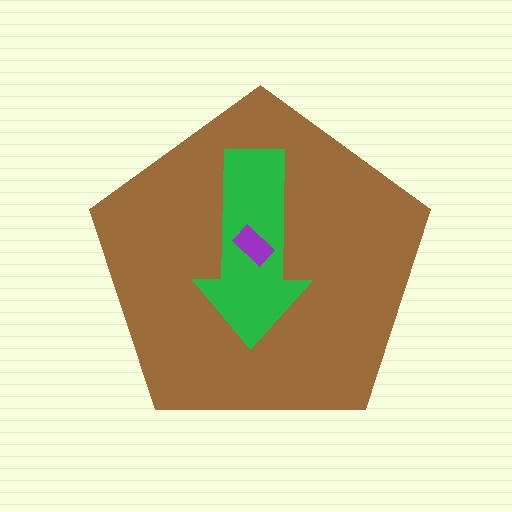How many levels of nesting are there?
3.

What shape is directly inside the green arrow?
The purple rectangle.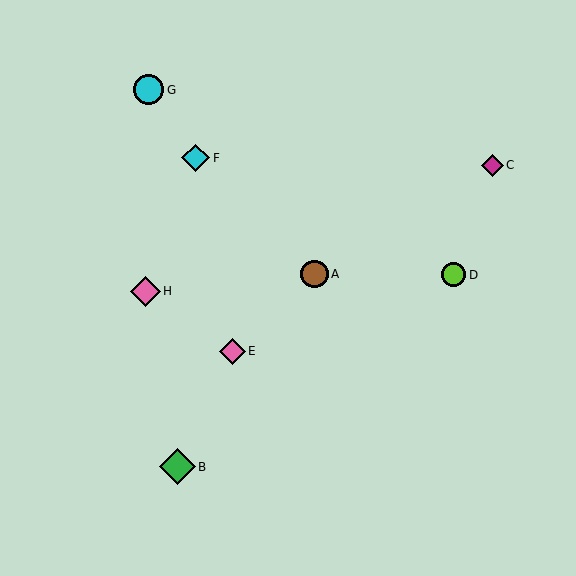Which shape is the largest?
The green diamond (labeled B) is the largest.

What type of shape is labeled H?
Shape H is a pink diamond.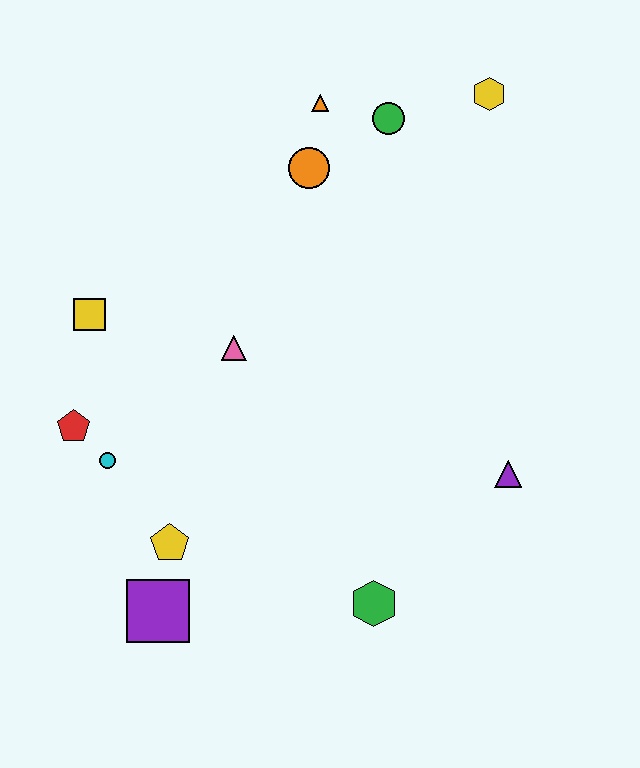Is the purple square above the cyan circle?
No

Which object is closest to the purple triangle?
The green hexagon is closest to the purple triangle.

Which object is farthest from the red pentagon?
The yellow hexagon is farthest from the red pentagon.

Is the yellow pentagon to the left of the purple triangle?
Yes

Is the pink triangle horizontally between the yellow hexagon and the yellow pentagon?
Yes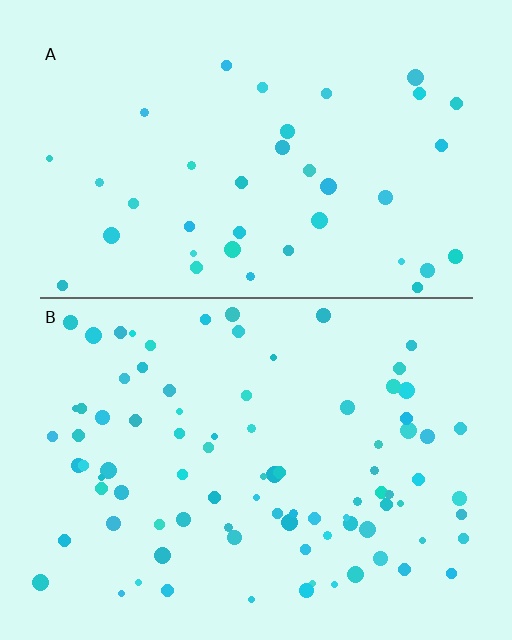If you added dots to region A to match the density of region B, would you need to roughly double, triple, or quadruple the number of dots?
Approximately double.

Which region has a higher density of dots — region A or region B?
B (the bottom).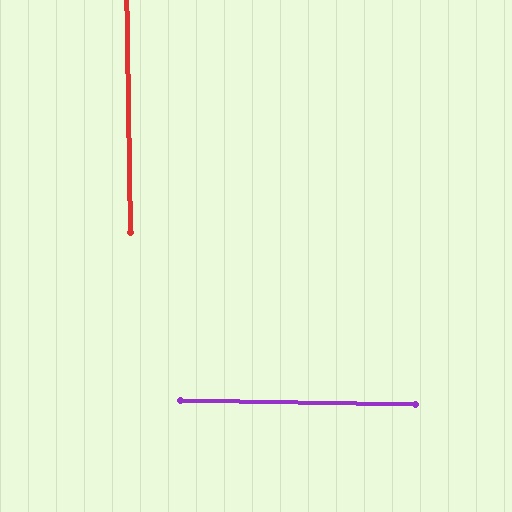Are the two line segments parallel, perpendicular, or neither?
Perpendicular — they meet at approximately 88°.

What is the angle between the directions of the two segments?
Approximately 88 degrees.